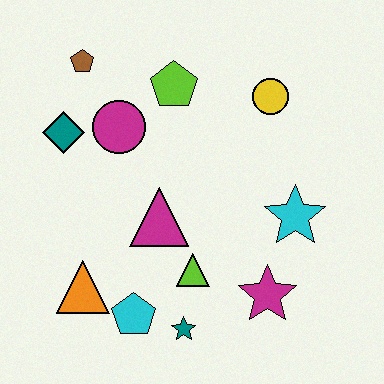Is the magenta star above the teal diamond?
No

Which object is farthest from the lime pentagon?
The teal star is farthest from the lime pentagon.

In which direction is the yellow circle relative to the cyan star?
The yellow circle is above the cyan star.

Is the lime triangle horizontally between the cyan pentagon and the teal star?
No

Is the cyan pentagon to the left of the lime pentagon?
Yes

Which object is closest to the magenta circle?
The teal diamond is closest to the magenta circle.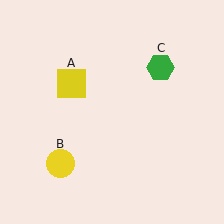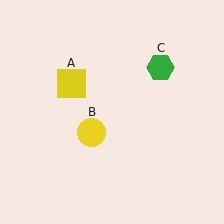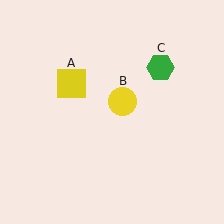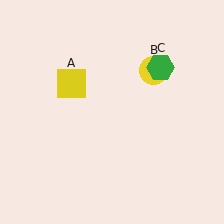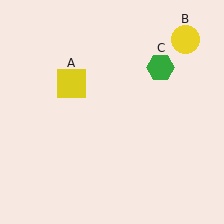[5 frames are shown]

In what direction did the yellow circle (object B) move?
The yellow circle (object B) moved up and to the right.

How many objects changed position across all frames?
1 object changed position: yellow circle (object B).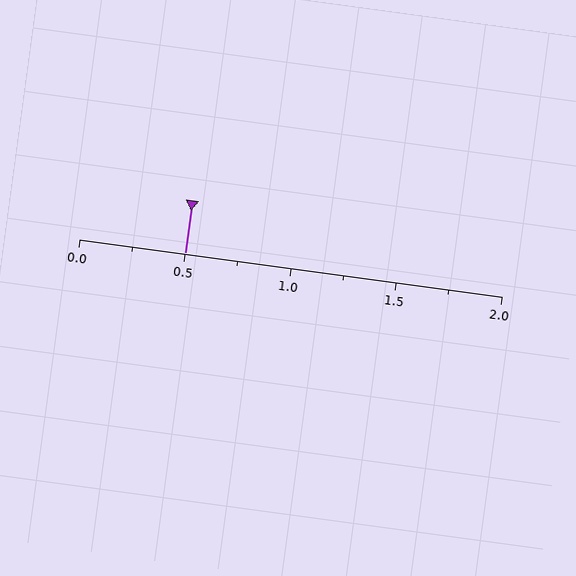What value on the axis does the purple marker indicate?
The marker indicates approximately 0.5.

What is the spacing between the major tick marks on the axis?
The major ticks are spaced 0.5 apart.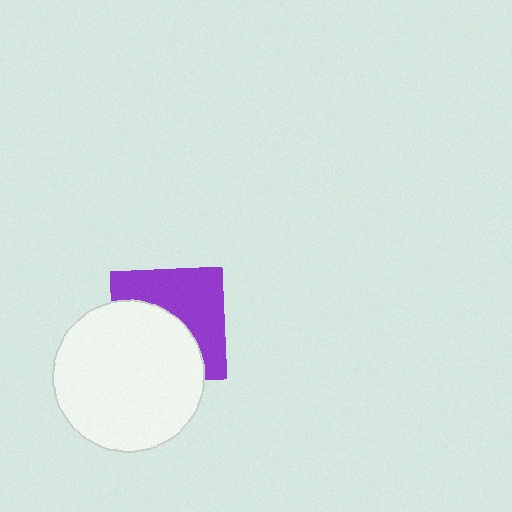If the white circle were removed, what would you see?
You would see the complete purple square.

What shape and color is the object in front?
The object in front is a white circle.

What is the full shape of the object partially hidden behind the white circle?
The partially hidden object is a purple square.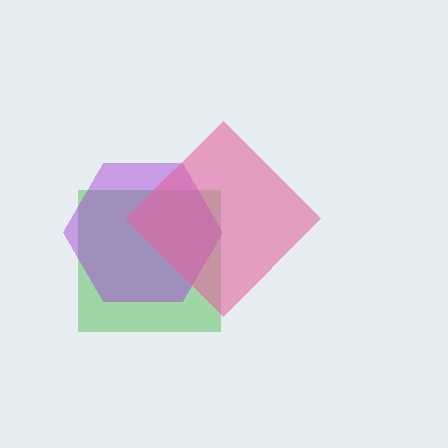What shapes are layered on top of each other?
The layered shapes are: a green square, a purple hexagon, a pink diamond.